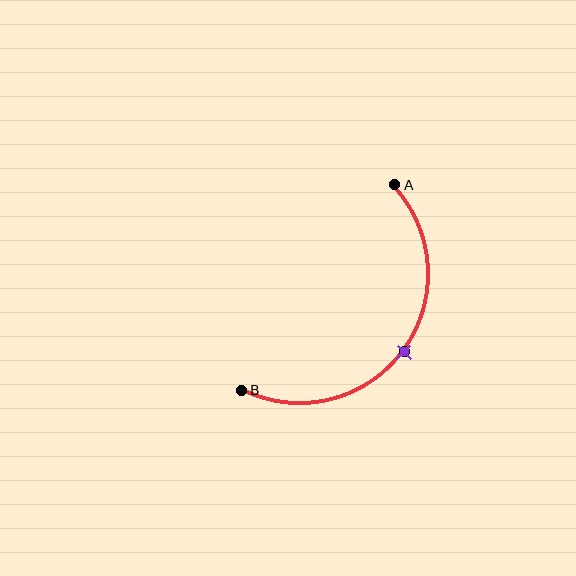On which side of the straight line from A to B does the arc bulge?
The arc bulges below and to the right of the straight line connecting A and B.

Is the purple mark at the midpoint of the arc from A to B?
Yes. The purple mark lies on the arc at equal arc-length from both A and B — it is the arc midpoint.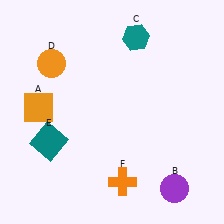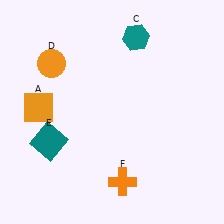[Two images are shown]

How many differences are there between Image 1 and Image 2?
There is 1 difference between the two images.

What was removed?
The purple circle (B) was removed in Image 2.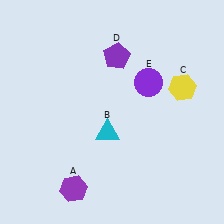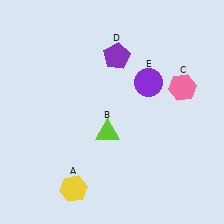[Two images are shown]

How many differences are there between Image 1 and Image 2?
There are 3 differences between the two images.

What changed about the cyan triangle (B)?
In Image 1, B is cyan. In Image 2, it changed to lime.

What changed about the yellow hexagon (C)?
In Image 1, C is yellow. In Image 2, it changed to pink.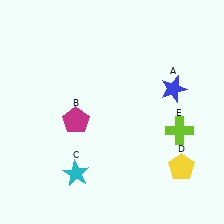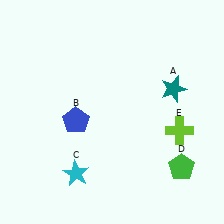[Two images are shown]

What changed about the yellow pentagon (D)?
In Image 1, D is yellow. In Image 2, it changed to green.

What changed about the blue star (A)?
In Image 1, A is blue. In Image 2, it changed to teal.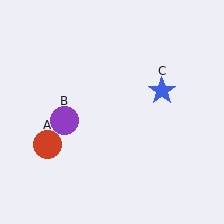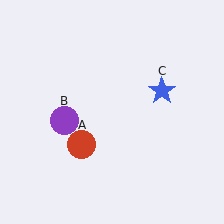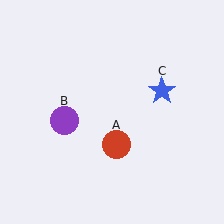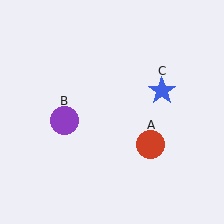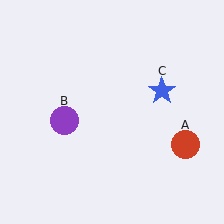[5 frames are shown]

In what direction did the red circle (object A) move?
The red circle (object A) moved right.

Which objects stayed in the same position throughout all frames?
Purple circle (object B) and blue star (object C) remained stationary.